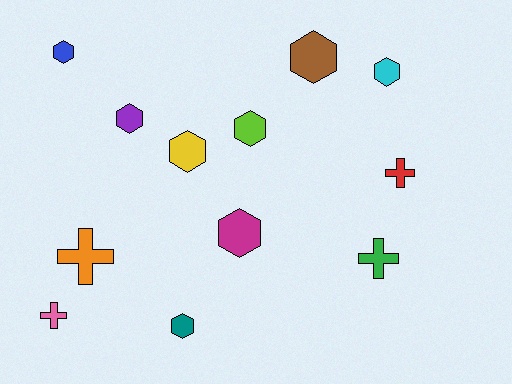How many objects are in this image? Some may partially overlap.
There are 12 objects.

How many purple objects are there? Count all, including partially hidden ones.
There is 1 purple object.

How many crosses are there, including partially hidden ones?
There are 4 crosses.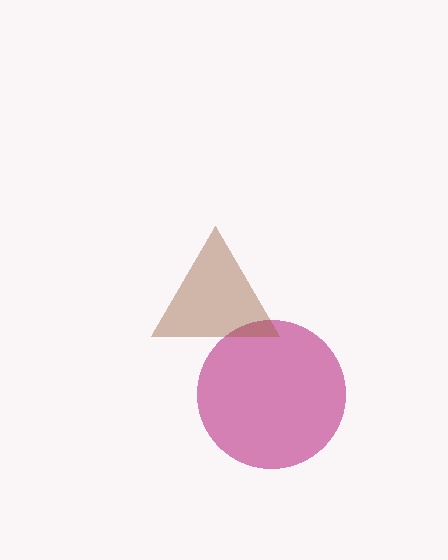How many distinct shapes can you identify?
There are 2 distinct shapes: a magenta circle, a brown triangle.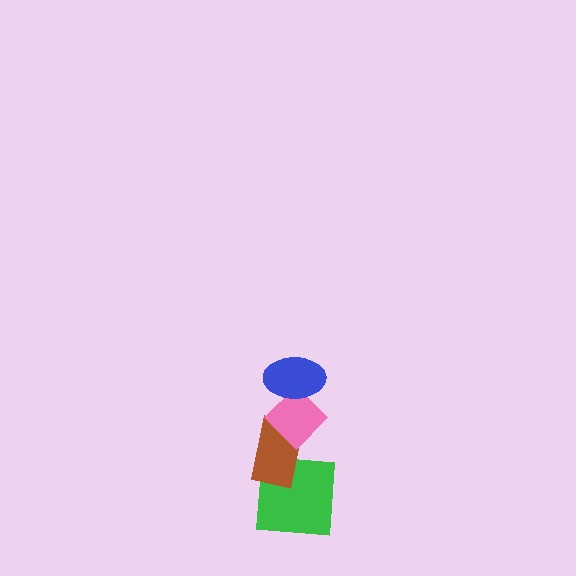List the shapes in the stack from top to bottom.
From top to bottom: the blue ellipse, the pink diamond, the brown rectangle, the green square.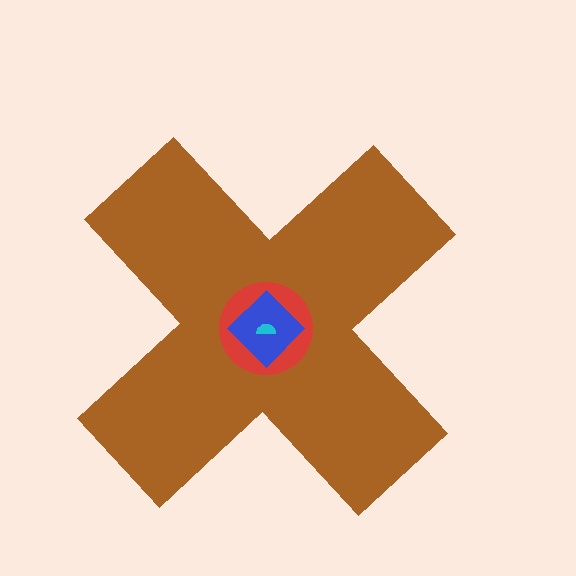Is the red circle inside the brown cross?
Yes.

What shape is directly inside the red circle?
The blue diamond.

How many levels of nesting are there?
4.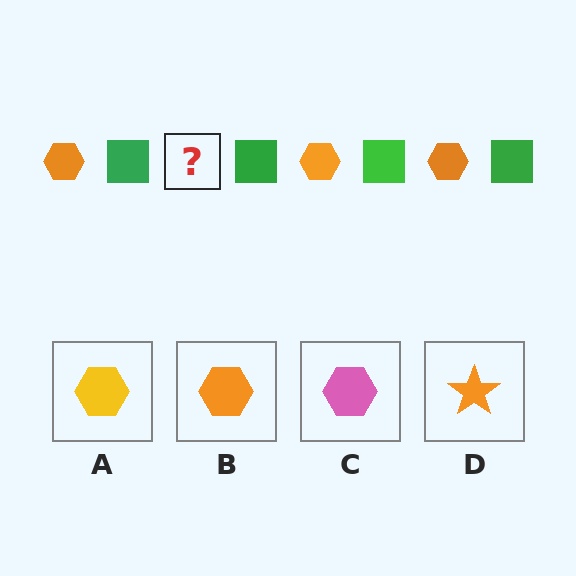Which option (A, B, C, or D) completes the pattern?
B.